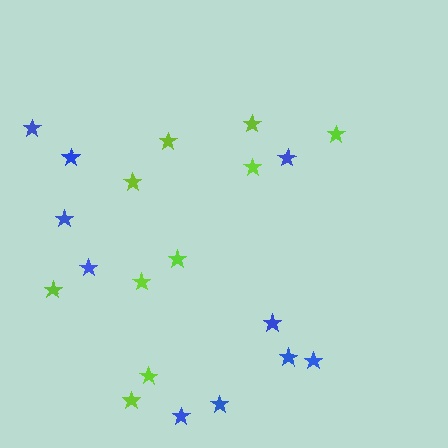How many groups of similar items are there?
There are 2 groups: one group of blue stars (10) and one group of lime stars (10).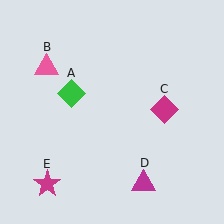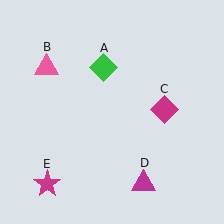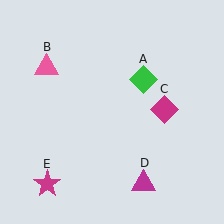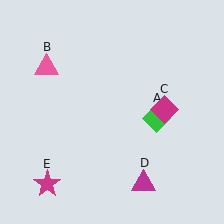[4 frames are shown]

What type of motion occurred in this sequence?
The green diamond (object A) rotated clockwise around the center of the scene.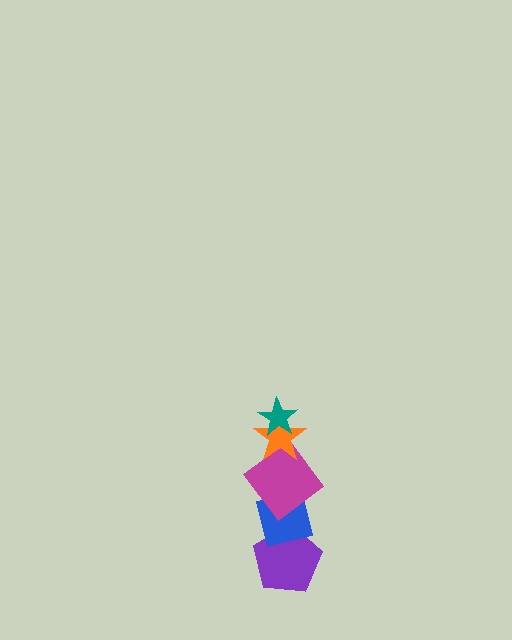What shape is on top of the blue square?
The magenta diamond is on top of the blue square.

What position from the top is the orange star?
The orange star is 2nd from the top.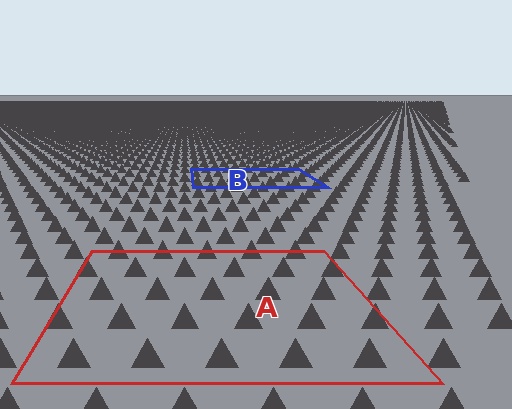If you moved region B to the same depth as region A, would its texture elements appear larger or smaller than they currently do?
They would appear larger. At a closer depth, the same texture elements are projected at a bigger on-screen size.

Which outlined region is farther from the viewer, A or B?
Region B is farther from the viewer — the texture elements inside it appear smaller and more densely packed.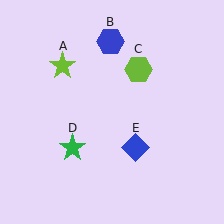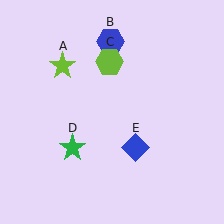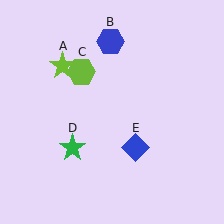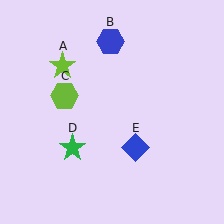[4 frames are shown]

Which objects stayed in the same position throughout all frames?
Lime star (object A) and blue hexagon (object B) and green star (object D) and blue diamond (object E) remained stationary.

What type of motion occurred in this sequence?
The lime hexagon (object C) rotated counterclockwise around the center of the scene.